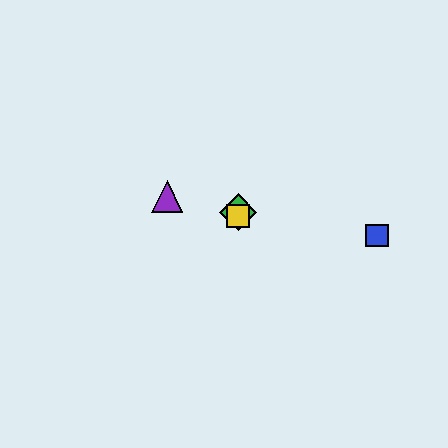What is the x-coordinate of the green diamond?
The green diamond is at x≈238.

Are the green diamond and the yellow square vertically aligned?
Yes, both are at x≈238.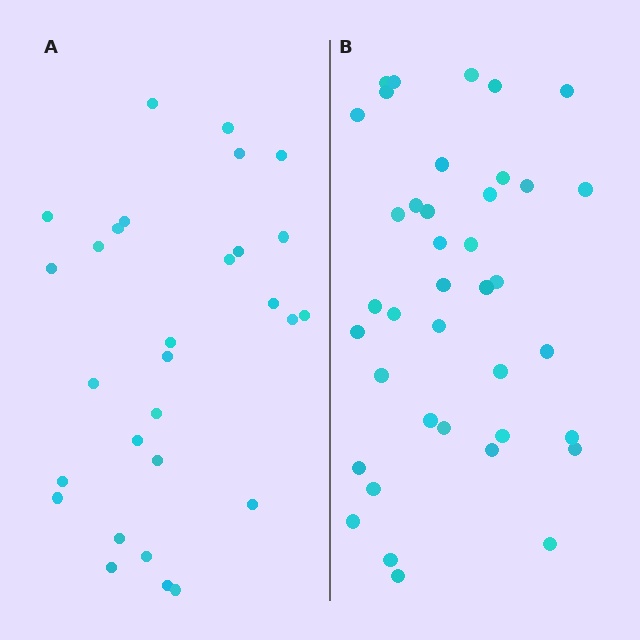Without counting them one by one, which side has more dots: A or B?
Region B (the right region) has more dots.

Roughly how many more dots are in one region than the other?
Region B has roughly 10 or so more dots than region A.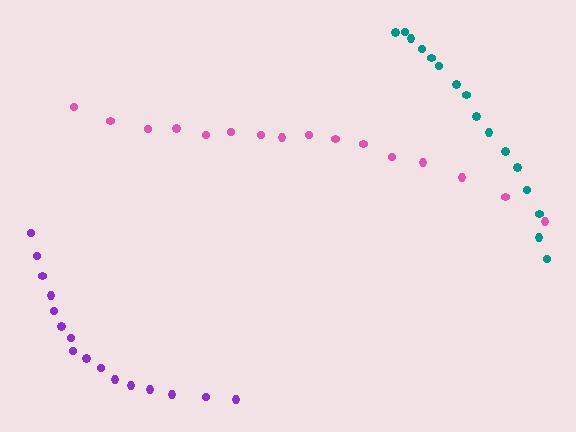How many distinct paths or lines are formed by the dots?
There are 3 distinct paths.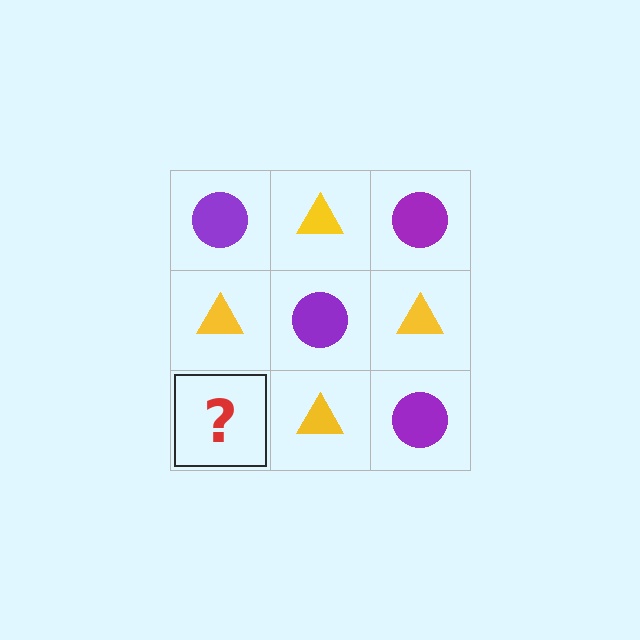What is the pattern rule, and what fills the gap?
The rule is that it alternates purple circle and yellow triangle in a checkerboard pattern. The gap should be filled with a purple circle.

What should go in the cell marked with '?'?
The missing cell should contain a purple circle.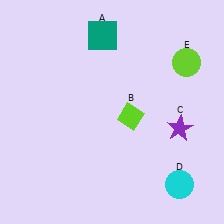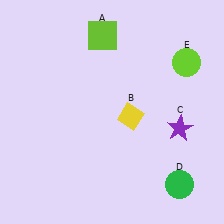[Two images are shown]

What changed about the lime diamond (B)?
In Image 1, B is lime. In Image 2, it changed to yellow.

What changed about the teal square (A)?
In Image 1, A is teal. In Image 2, it changed to lime.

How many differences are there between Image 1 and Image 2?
There are 3 differences between the two images.